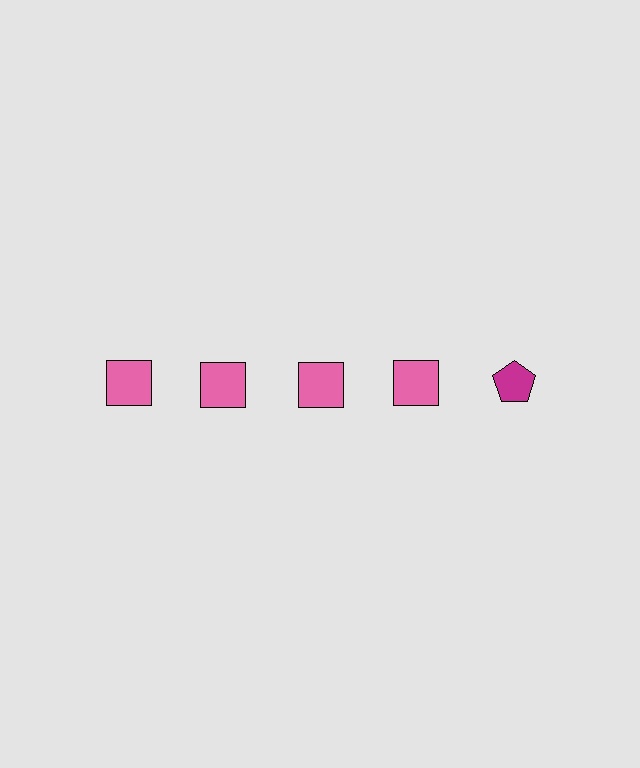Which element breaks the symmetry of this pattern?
The magenta pentagon in the top row, rightmost column breaks the symmetry. All other shapes are pink squares.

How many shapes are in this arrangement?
There are 5 shapes arranged in a grid pattern.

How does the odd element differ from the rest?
It differs in both color (magenta instead of pink) and shape (pentagon instead of square).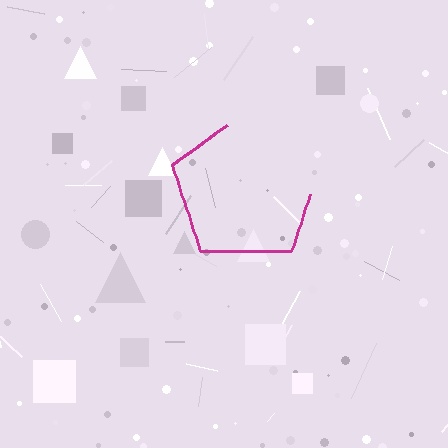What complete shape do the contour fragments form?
The contour fragments form a pentagon.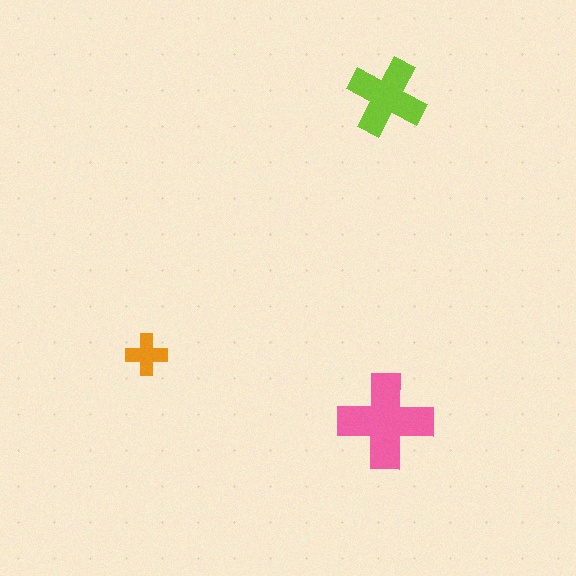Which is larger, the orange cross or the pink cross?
The pink one.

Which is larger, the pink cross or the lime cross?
The pink one.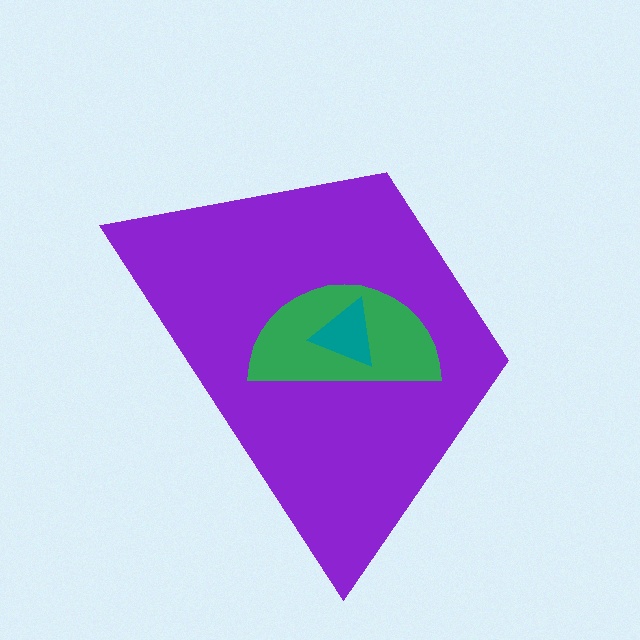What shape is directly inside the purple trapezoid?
The green semicircle.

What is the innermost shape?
The teal triangle.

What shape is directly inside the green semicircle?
The teal triangle.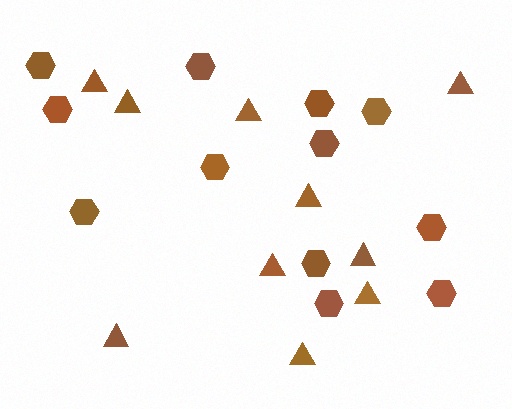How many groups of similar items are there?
There are 2 groups: one group of triangles (10) and one group of hexagons (12).